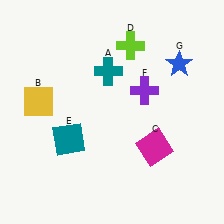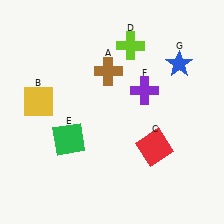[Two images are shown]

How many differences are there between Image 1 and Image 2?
There are 3 differences between the two images.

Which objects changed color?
A changed from teal to brown. C changed from magenta to red. E changed from teal to green.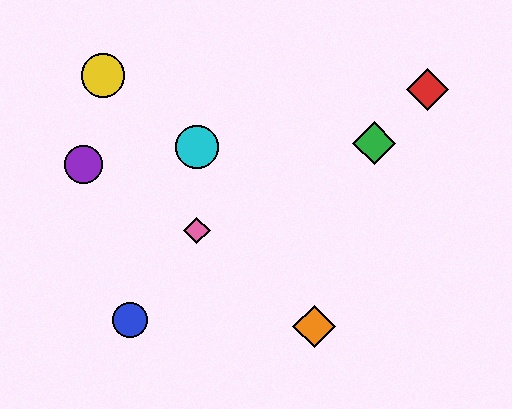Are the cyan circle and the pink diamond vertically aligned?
Yes, both are at x≈197.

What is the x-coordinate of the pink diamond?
The pink diamond is at x≈197.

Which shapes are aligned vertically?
The cyan circle, the pink diamond are aligned vertically.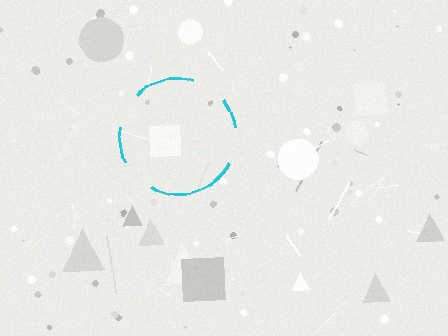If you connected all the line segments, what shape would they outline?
They would outline a circle.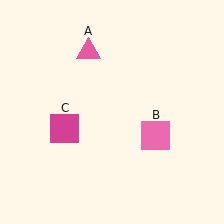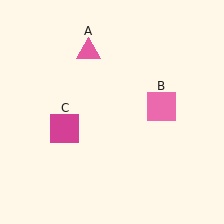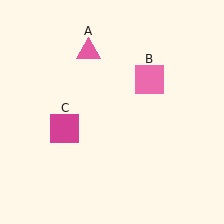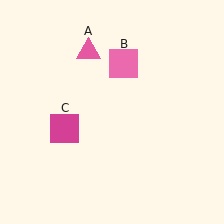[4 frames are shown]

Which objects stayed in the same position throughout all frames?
Pink triangle (object A) and magenta square (object C) remained stationary.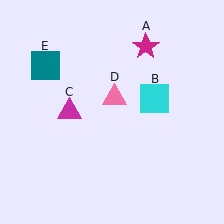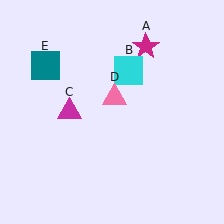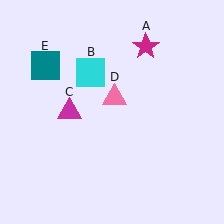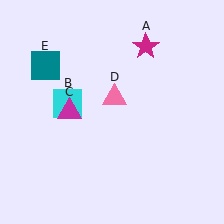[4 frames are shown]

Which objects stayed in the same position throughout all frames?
Magenta star (object A) and magenta triangle (object C) and pink triangle (object D) and teal square (object E) remained stationary.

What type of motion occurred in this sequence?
The cyan square (object B) rotated counterclockwise around the center of the scene.